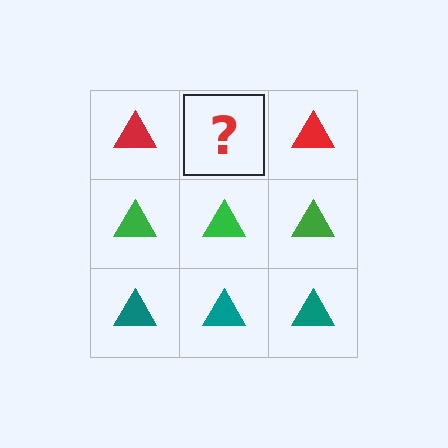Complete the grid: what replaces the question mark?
The question mark should be replaced with a red triangle.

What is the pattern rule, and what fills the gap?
The rule is that each row has a consistent color. The gap should be filled with a red triangle.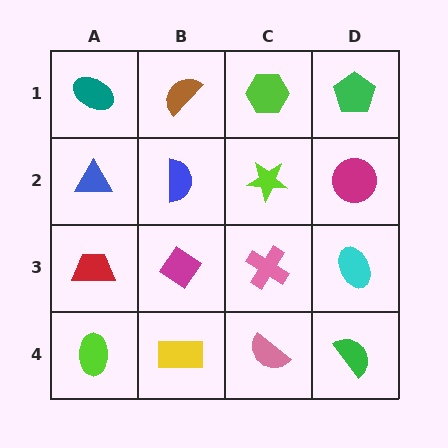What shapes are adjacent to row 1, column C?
A lime star (row 2, column C), a brown semicircle (row 1, column B), a green pentagon (row 1, column D).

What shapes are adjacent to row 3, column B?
A blue semicircle (row 2, column B), a yellow rectangle (row 4, column B), a red trapezoid (row 3, column A), a pink cross (row 3, column C).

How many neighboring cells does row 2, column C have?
4.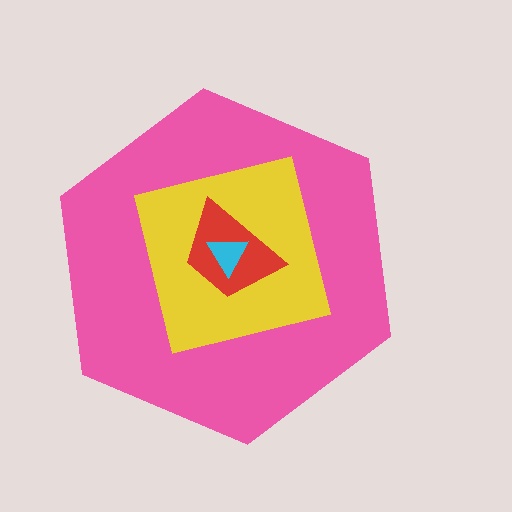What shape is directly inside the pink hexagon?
The yellow square.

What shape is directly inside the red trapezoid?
The cyan triangle.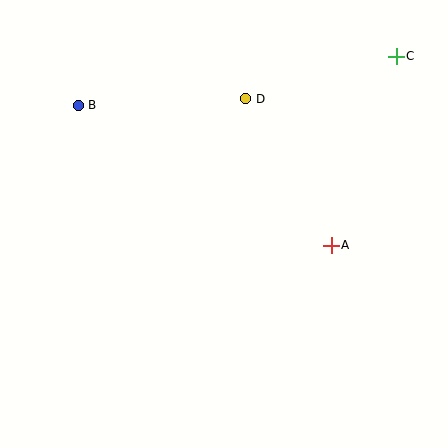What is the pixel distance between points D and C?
The distance between D and C is 156 pixels.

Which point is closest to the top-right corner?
Point C is closest to the top-right corner.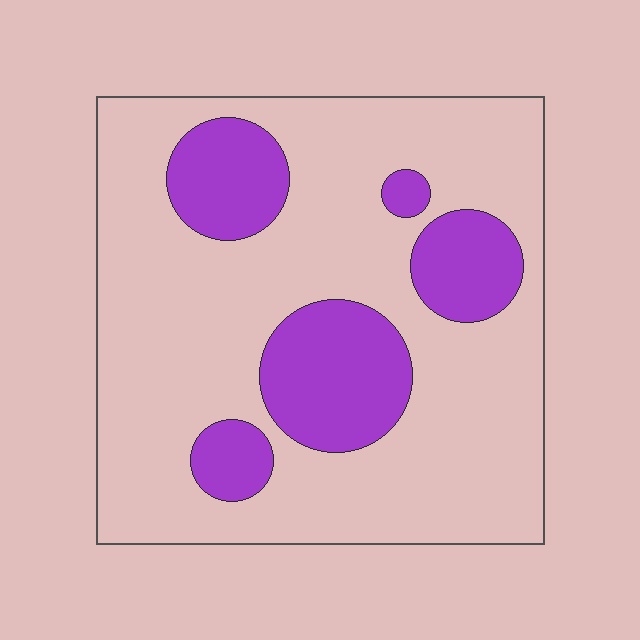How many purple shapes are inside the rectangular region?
5.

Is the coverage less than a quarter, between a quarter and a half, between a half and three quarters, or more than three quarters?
Less than a quarter.